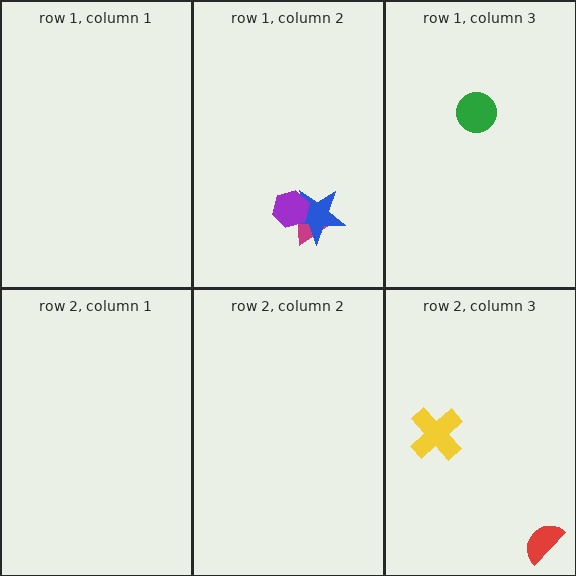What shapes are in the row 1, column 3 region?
The green circle.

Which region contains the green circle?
The row 1, column 3 region.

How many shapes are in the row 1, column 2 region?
3.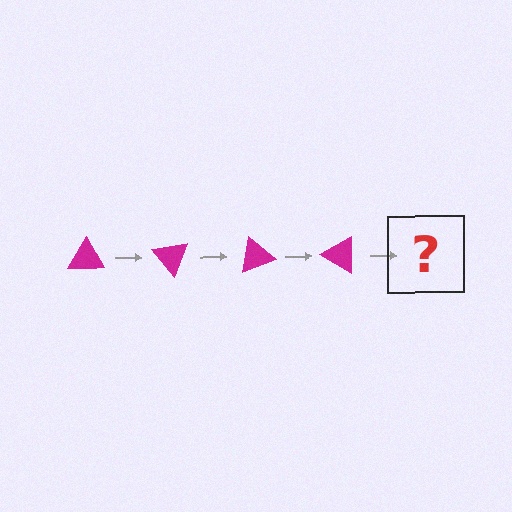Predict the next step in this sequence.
The next step is a magenta triangle rotated 200 degrees.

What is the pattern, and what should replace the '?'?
The pattern is that the triangle rotates 50 degrees each step. The '?' should be a magenta triangle rotated 200 degrees.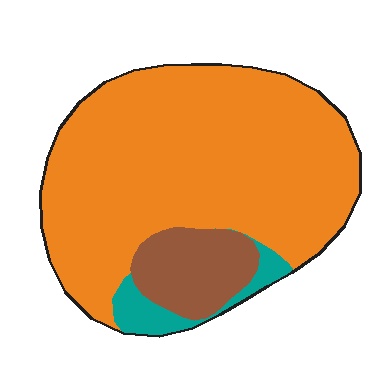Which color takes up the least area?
Teal, at roughly 5%.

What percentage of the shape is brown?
Brown takes up about one eighth (1/8) of the shape.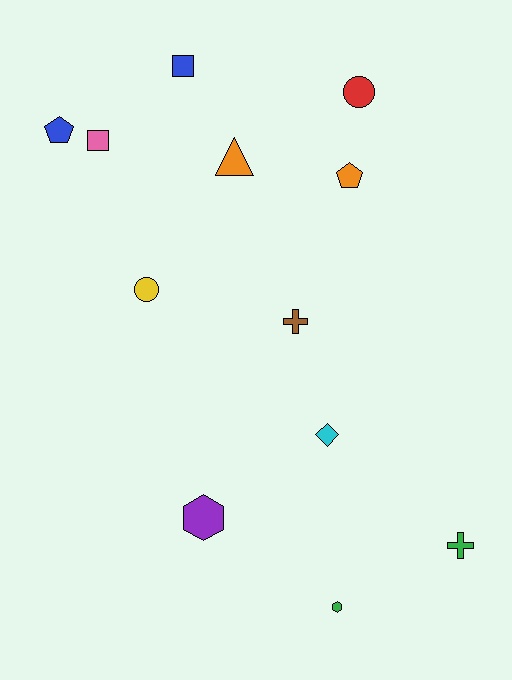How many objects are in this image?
There are 12 objects.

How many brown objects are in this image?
There is 1 brown object.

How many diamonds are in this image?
There is 1 diamond.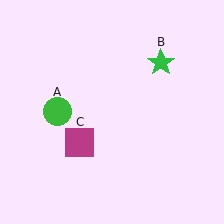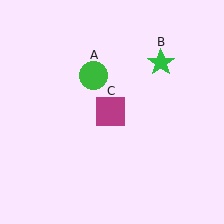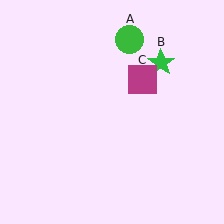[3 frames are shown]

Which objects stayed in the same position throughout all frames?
Green star (object B) remained stationary.